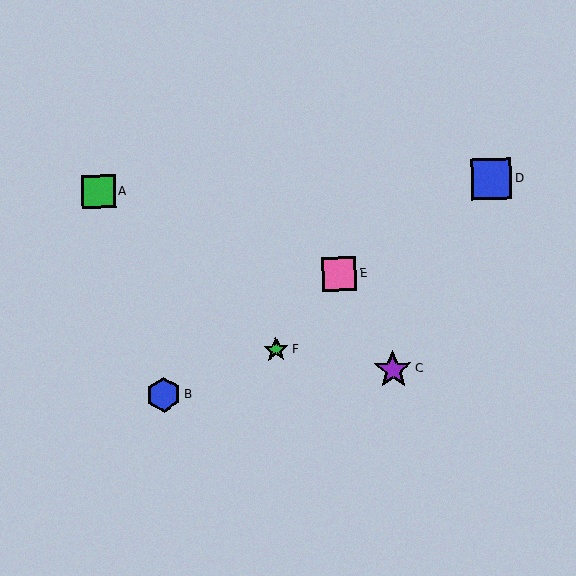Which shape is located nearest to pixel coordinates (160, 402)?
The blue hexagon (labeled B) at (164, 395) is nearest to that location.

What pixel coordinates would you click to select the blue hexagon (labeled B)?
Click at (164, 395) to select the blue hexagon B.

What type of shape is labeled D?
Shape D is a blue square.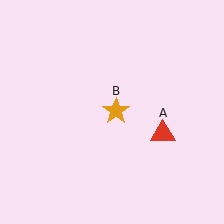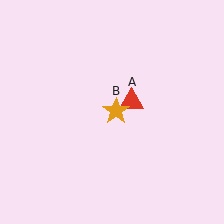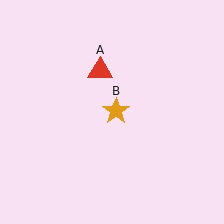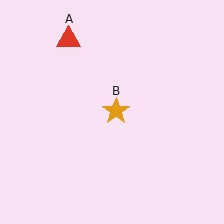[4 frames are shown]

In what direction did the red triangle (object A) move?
The red triangle (object A) moved up and to the left.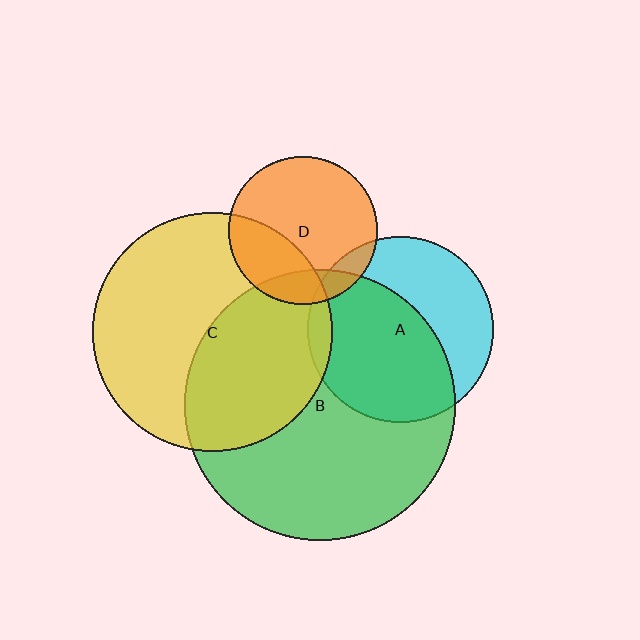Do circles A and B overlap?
Yes.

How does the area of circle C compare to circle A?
Approximately 1.7 times.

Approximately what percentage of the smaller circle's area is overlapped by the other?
Approximately 60%.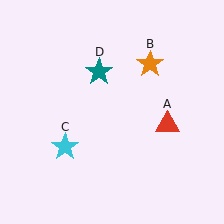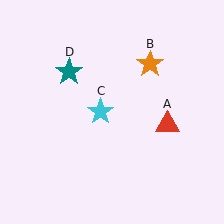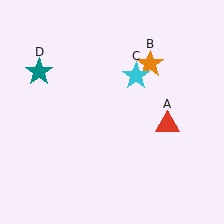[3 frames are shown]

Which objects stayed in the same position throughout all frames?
Red triangle (object A) and orange star (object B) remained stationary.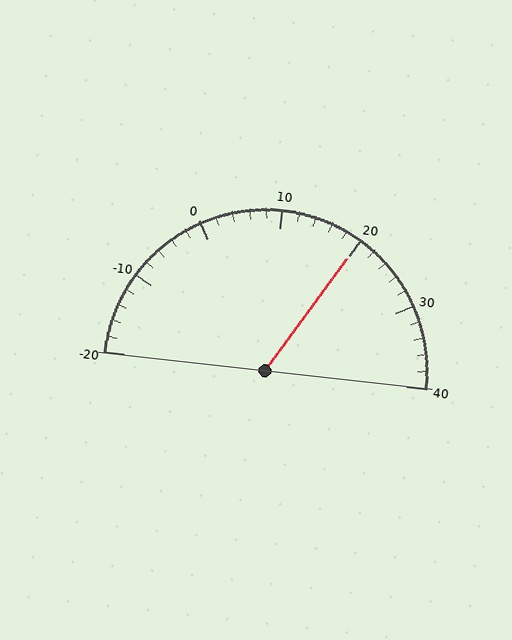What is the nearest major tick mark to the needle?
The nearest major tick mark is 20.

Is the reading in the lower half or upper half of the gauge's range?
The reading is in the upper half of the range (-20 to 40).